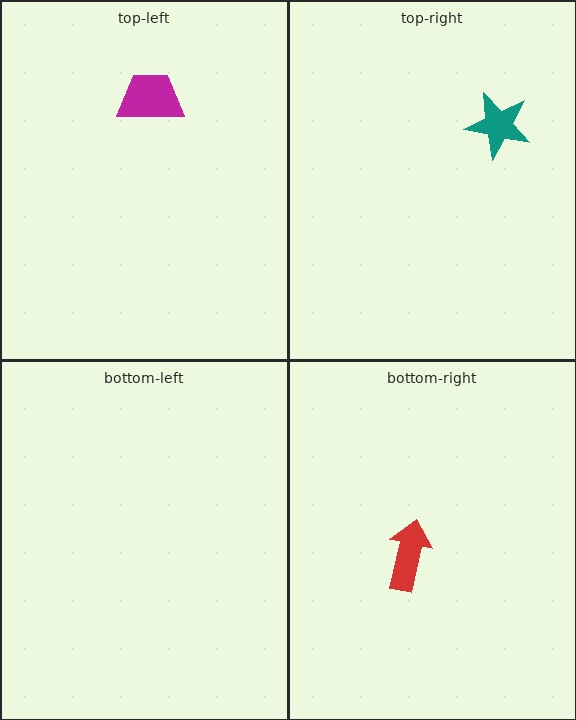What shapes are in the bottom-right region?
The red arrow.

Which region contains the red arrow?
The bottom-right region.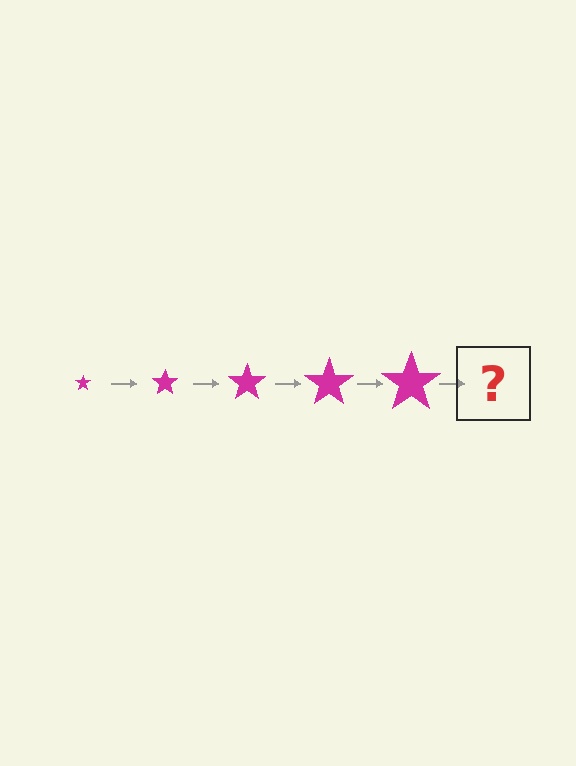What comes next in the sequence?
The next element should be a magenta star, larger than the previous one.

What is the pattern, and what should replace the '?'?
The pattern is that the star gets progressively larger each step. The '?' should be a magenta star, larger than the previous one.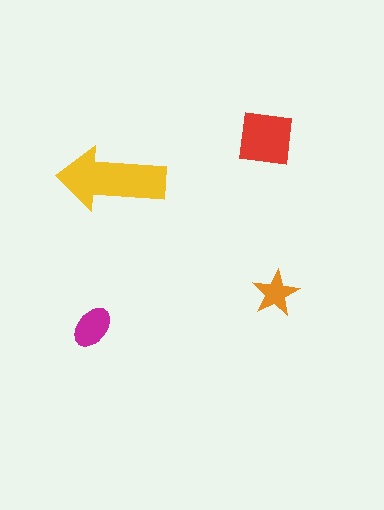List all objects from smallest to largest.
The orange star, the magenta ellipse, the red square, the yellow arrow.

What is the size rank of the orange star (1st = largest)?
4th.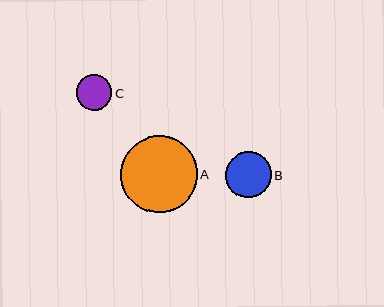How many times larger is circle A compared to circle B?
Circle A is approximately 1.7 times the size of circle B.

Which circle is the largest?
Circle A is the largest with a size of approximately 76 pixels.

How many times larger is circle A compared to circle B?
Circle A is approximately 1.7 times the size of circle B.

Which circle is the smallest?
Circle C is the smallest with a size of approximately 35 pixels.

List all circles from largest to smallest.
From largest to smallest: A, B, C.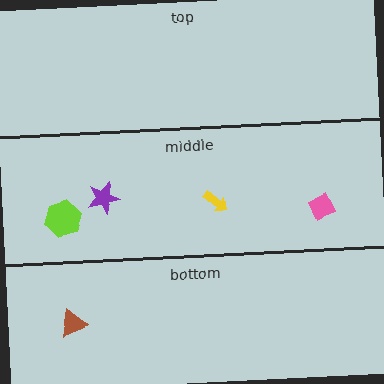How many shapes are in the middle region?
4.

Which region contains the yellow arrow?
The middle region.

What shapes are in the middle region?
The lime hexagon, the pink diamond, the yellow arrow, the purple star.